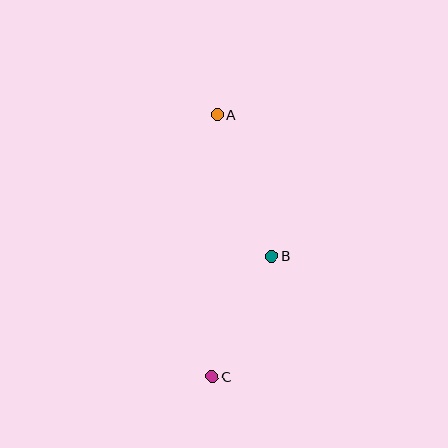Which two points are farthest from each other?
Points A and C are farthest from each other.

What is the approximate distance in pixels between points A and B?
The distance between A and B is approximately 152 pixels.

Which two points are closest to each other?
Points B and C are closest to each other.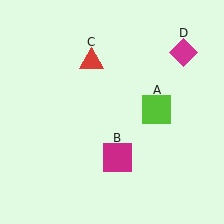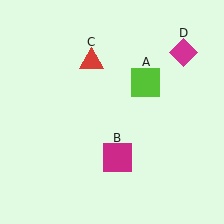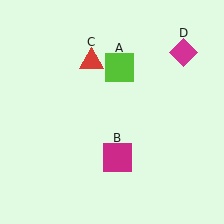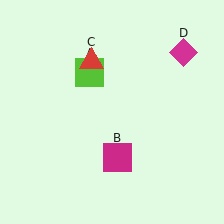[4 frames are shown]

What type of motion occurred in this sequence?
The lime square (object A) rotated counterclockwise around the center of the scene.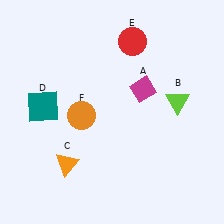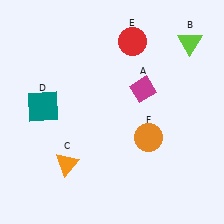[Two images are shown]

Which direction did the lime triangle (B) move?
The lime triangle (B) moved up.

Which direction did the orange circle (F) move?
The orange circle (F) moved right.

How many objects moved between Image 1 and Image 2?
2 objects moved between the two images.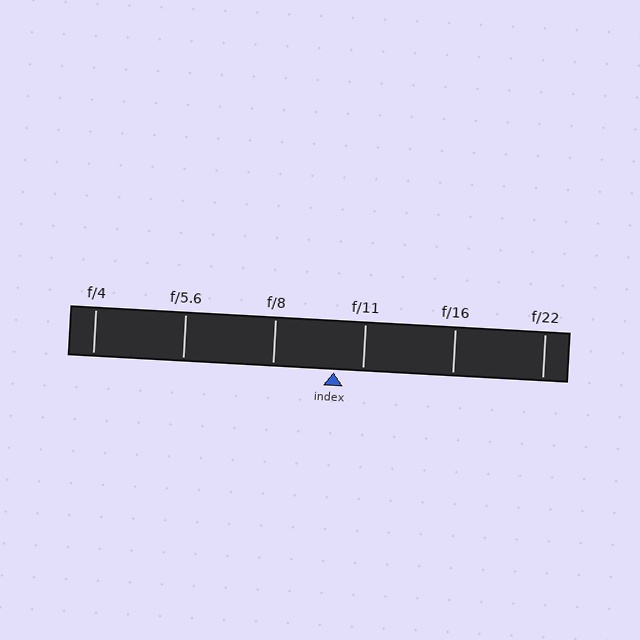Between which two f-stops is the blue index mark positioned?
The index mark is between f/8 and f/11.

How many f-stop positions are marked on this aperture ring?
There are 6 f-stop positions marked.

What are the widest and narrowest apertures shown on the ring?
The widest aperture shown is f/4 and the narrowest is f/22.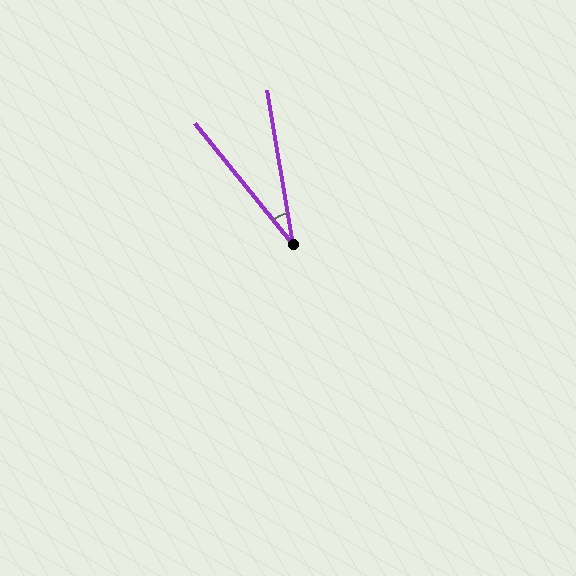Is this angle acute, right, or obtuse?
It is acute.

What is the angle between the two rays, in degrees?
Approximately 29 degrees.